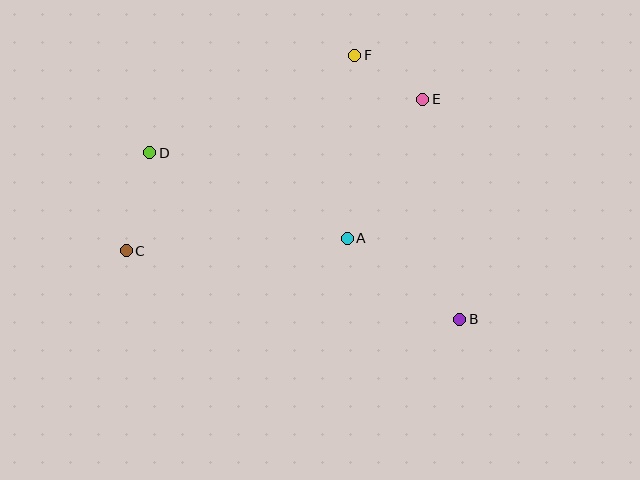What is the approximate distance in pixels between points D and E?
The distance between D and E is approximately 278 pixels.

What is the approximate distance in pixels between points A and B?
The distance between A and B is approximately 139 pixels.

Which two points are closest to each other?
Points E and F are closest to each other.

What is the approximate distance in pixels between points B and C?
The distance between B and C is approximately 341 pixels.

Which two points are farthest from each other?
Points B and D are farthest from each other.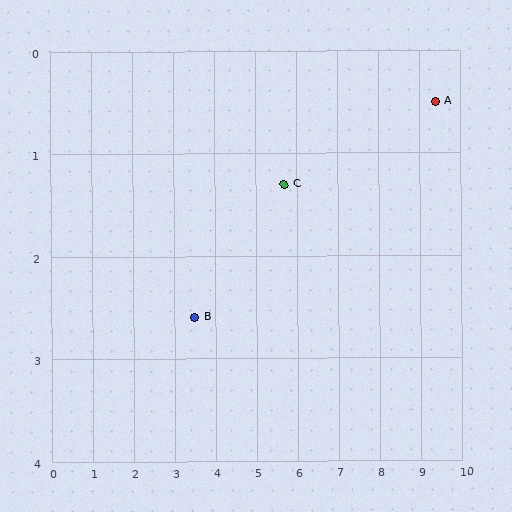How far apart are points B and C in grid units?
Points B and C are about 2.6 grid units apart.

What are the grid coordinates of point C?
Point C is at approximately (5.7, 1.3).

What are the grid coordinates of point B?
Point B is at approximately (3.5, 2.6).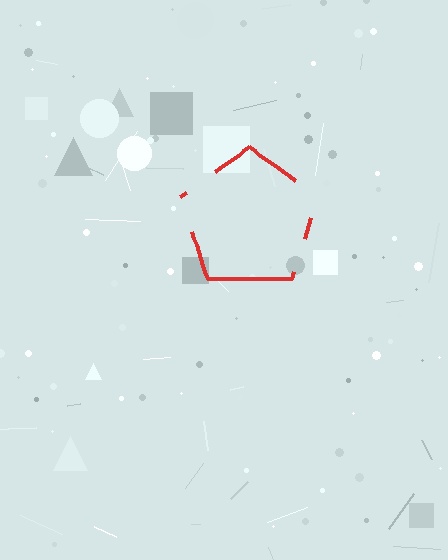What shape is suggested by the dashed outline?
The dashed outline suggests a pentagon.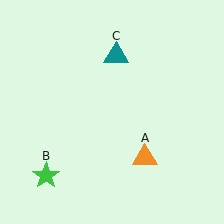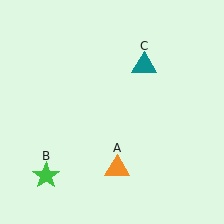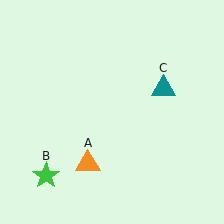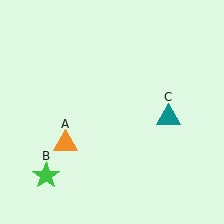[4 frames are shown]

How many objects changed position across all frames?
2 objects changed position: orange triangle (object A), teal triangle (object C).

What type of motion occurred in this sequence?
The orange triangle (object A), teal triangle (object C) rotated clockwise around the center of the scene.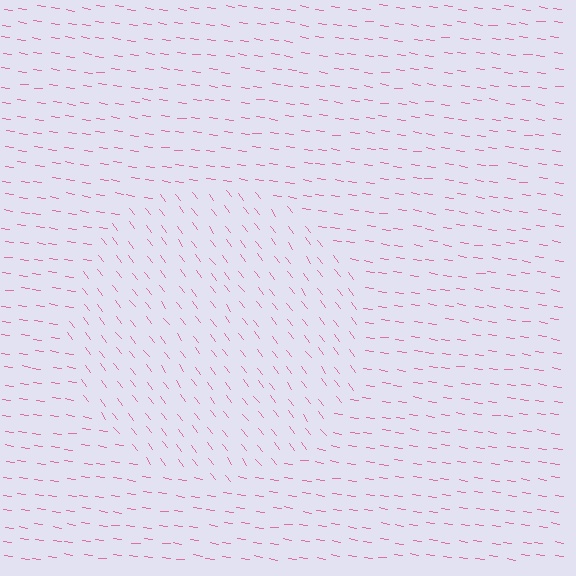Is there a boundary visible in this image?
Yes, there is a texture boundary formed by a change in line orientation.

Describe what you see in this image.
The image is filled with small pink line segments. A circle region in the image has lines oriented differently from the surrounding lines, creating a visible texture boundary.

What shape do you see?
I see a circle.